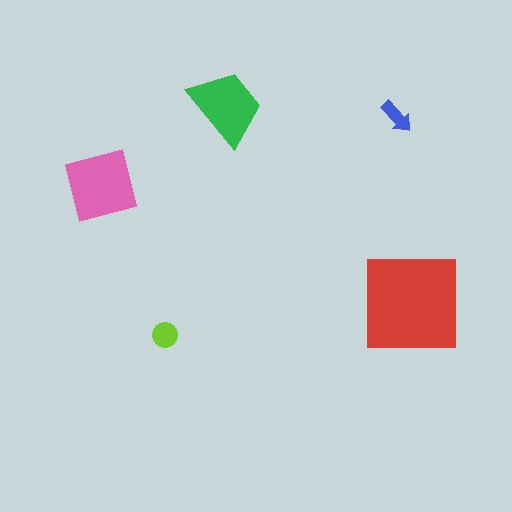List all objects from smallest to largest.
The blue arrow, the lime circle, the green trapezoid, the pink square, the red square.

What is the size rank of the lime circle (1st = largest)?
4th.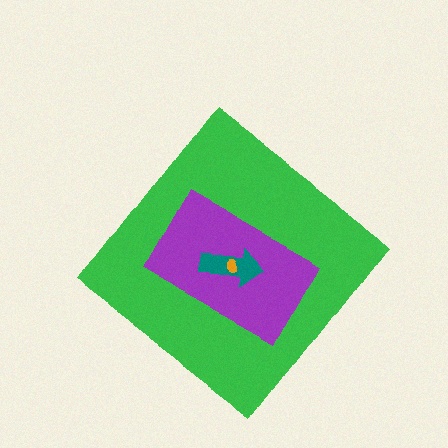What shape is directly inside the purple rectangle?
The teal arrow.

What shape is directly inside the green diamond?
The purple rectangle.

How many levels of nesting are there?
4.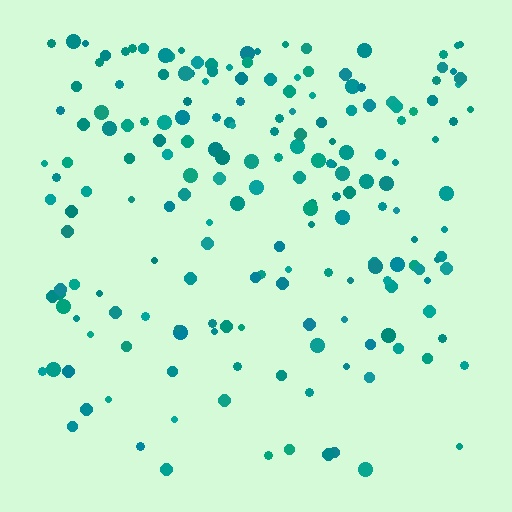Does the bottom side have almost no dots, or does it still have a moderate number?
Still a moderate number, just noticeably fewer than the top.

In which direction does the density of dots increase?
From bottom to top, with the top side densest.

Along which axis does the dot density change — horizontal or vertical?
Vertical.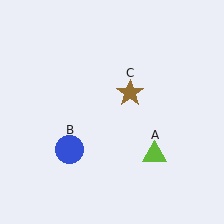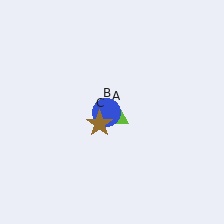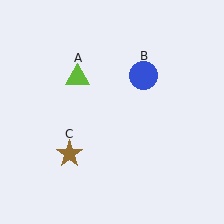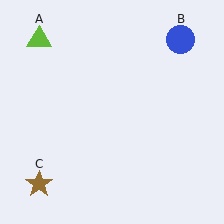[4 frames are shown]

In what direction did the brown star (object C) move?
The brown star (object C) moved down and to the left.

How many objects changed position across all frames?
3 objects changed position: lime triangle (object A), blue circle (object B), brown star (object C).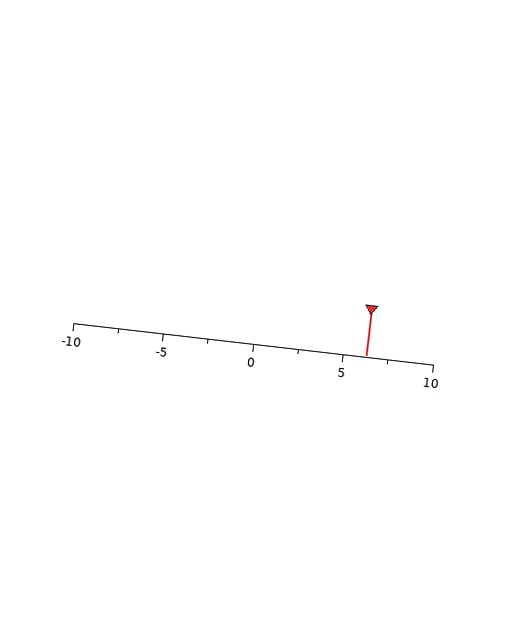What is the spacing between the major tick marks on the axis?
The major ticks are spaced 5 apart.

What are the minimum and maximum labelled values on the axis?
The axis runs from -10 to 10.